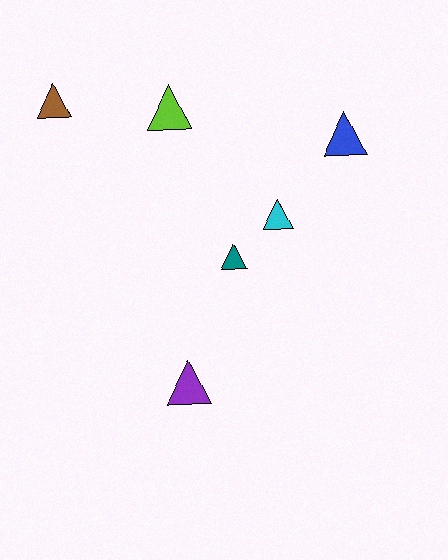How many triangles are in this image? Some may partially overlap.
There are 6 triangles.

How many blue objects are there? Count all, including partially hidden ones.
There is 1 blue object.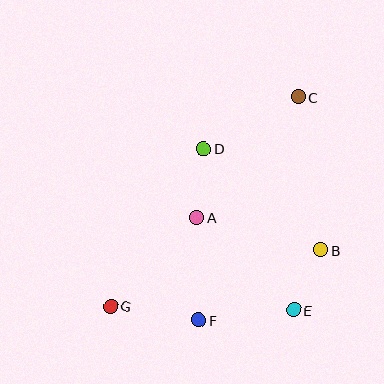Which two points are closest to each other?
Points B and E are closest to each other.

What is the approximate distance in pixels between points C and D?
The distance between C and D is approximately 108 pixels.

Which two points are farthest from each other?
Points C and G are farthest from each other.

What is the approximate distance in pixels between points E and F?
The distance between E and F is approximately 95 pixels.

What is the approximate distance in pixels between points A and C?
The distance between A and C is approximately 158 pixels.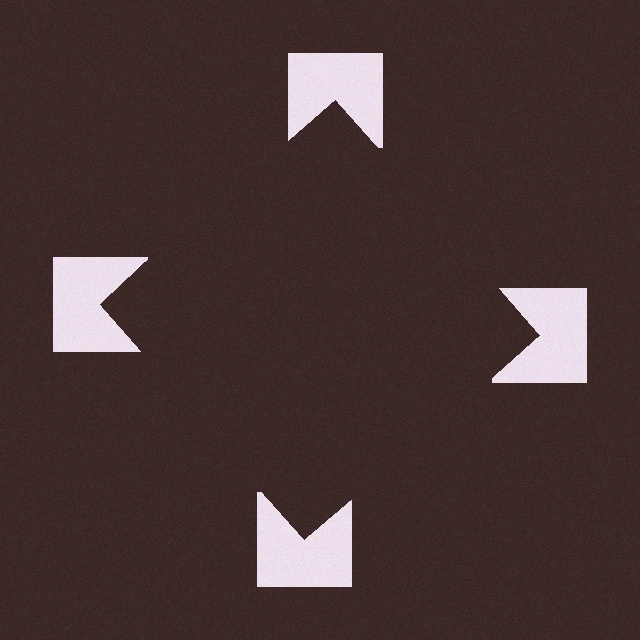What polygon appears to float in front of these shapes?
An illusory square — its edges are inferred from the aligned wedge cuts in the notched squares, not physically drawn.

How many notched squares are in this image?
There are 4 — one at each vertex of the illusory square.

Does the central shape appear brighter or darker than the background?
It typically appears slightly darker than the background, even though no actual brightness change is drawn.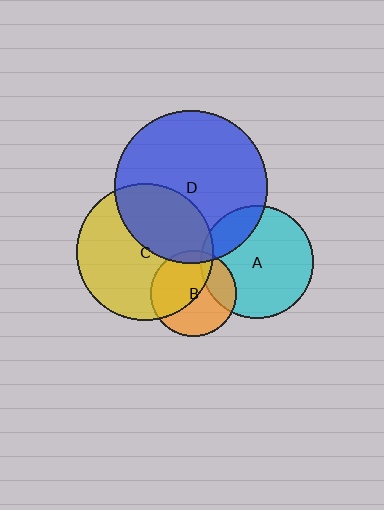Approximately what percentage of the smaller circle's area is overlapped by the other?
Approximately 50%.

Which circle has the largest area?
Circle D (blue).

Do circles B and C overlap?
Yes.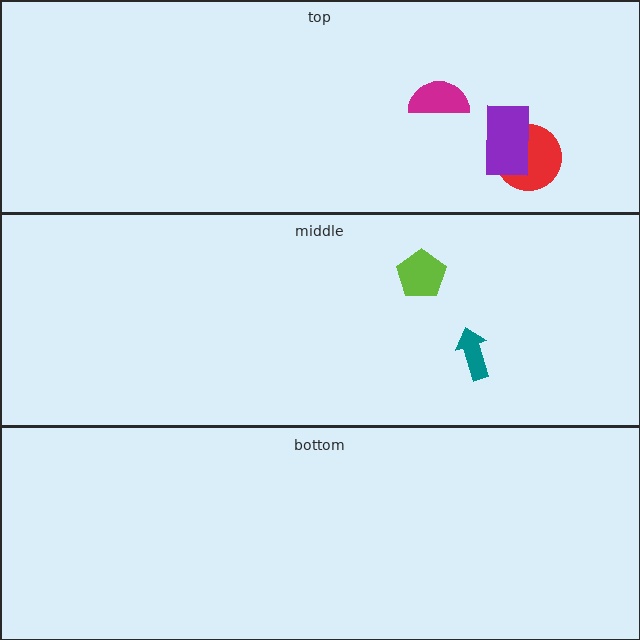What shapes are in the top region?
The magenta semicircle, the red circle, the purple rectangle.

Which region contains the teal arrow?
The middle region.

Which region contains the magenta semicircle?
The top region.